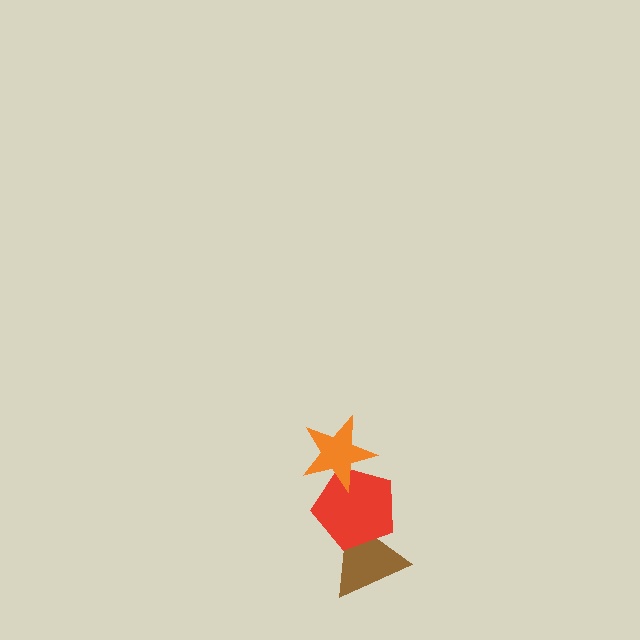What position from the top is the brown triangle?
The brown triangle is 3rd from the top.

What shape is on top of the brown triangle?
The red pentagon is on top of the brown triangle.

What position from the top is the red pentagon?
The red pentagon is 2nd from the top.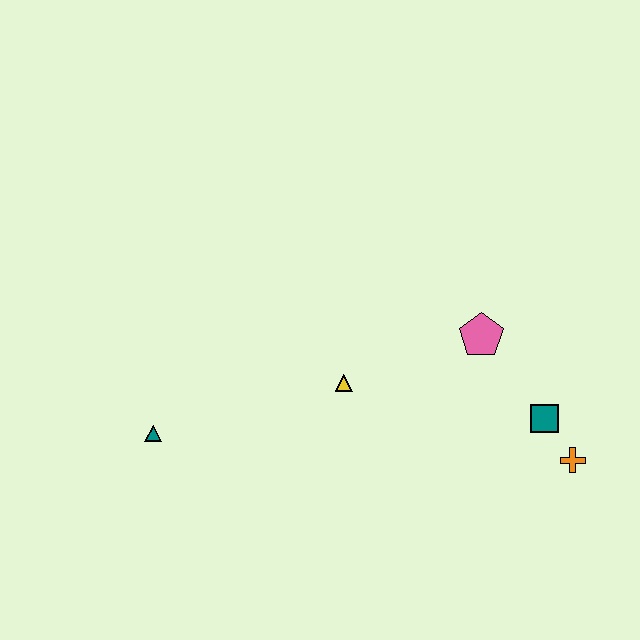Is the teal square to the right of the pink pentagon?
Yes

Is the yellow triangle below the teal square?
No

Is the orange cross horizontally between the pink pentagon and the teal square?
No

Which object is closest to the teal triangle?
The yellow triangle is closest to the teal triangle.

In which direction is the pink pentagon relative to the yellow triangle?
The pink pentagon is to the right of the yellow triangle.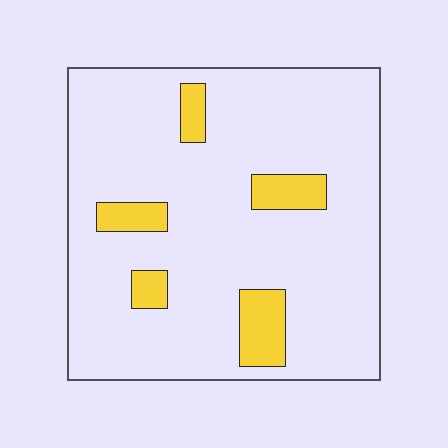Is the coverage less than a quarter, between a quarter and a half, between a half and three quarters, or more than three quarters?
Less than a quarter.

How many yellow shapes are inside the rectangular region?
5.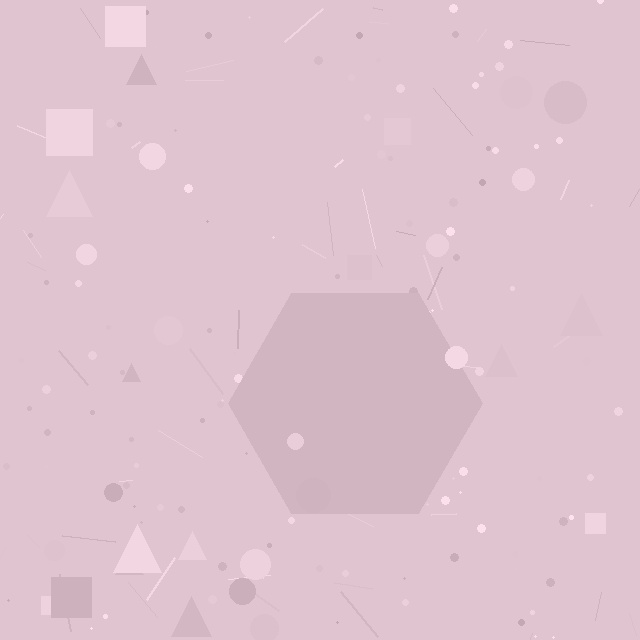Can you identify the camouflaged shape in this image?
The camouflaged shape is a hexagon.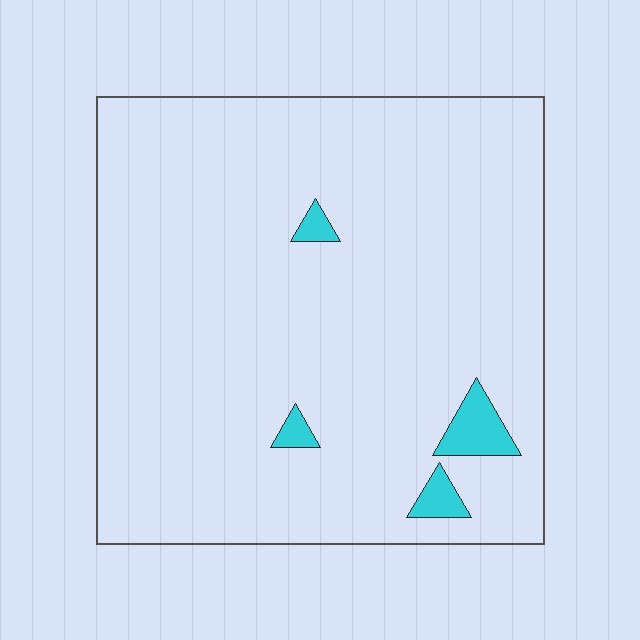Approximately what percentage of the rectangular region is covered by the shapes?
Approximately 5%.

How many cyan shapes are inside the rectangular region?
4.